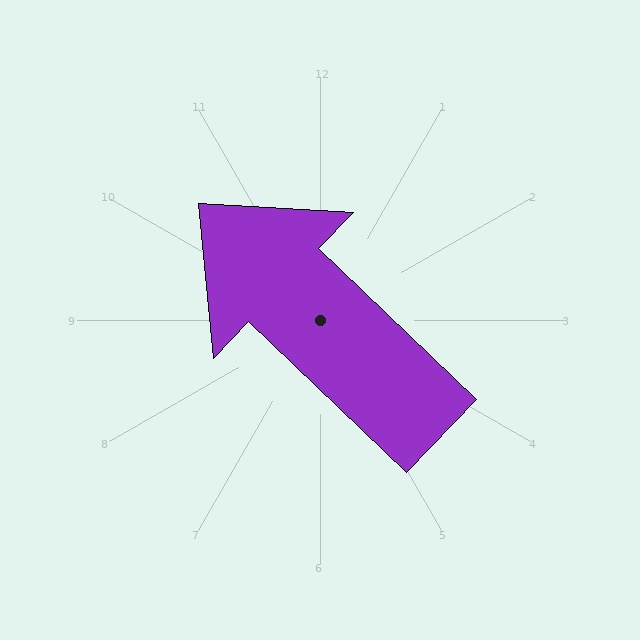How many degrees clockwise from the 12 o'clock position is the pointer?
Approximately 314 degrees.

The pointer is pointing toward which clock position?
Roughly 10 o'clock.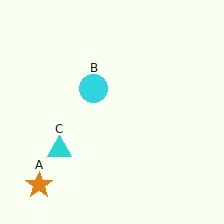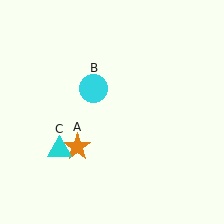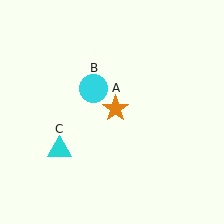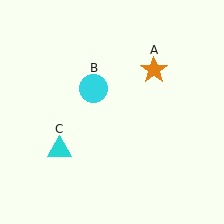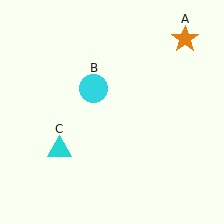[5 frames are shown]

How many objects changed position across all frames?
1 object changed position: orange star (object A).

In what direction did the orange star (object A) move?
The orange star (object A) moved up and to the right.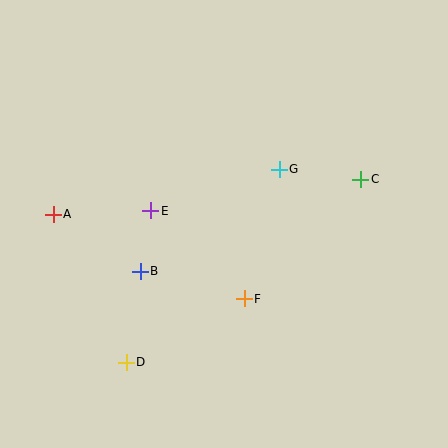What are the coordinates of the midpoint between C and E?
The midpoint between C and E is at (256, 195).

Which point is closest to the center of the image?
Point E at (151, 211) is closest to the center.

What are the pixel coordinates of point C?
Point C is at (361, 179).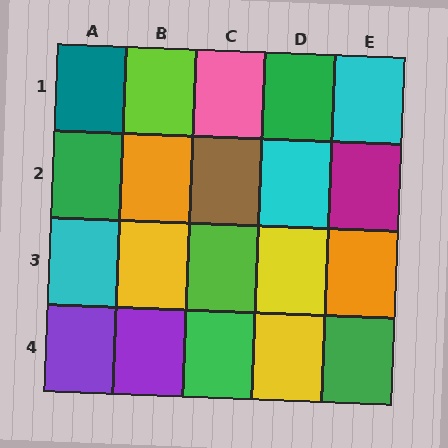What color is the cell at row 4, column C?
Green.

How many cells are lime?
2 cells are lime.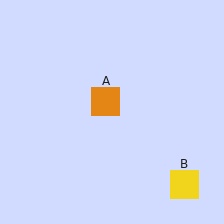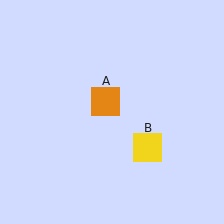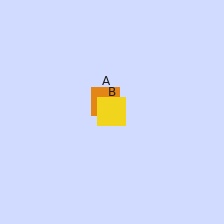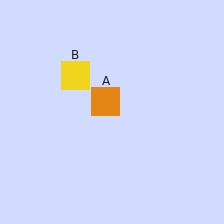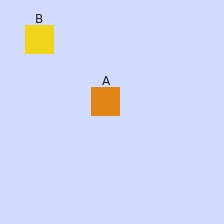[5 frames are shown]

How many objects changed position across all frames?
1 object changed position: yellow square (object B).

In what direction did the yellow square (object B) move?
The yellow square (object B) moved up and to the left.